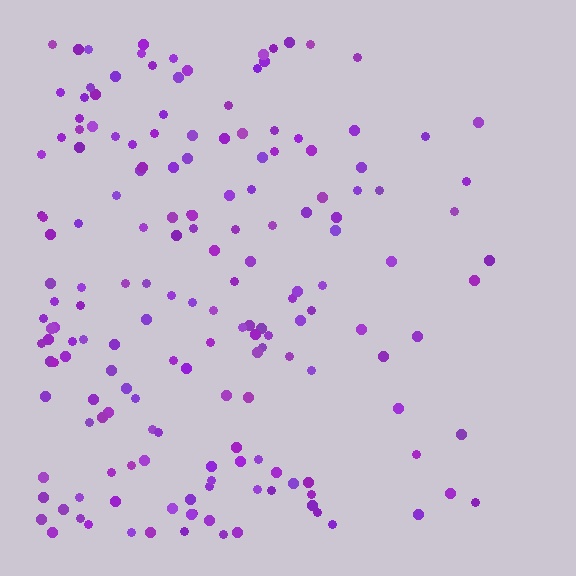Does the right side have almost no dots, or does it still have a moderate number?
Still a moderate number, just noticeably fewer than the left.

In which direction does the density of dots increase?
From right to left, with the left side densest.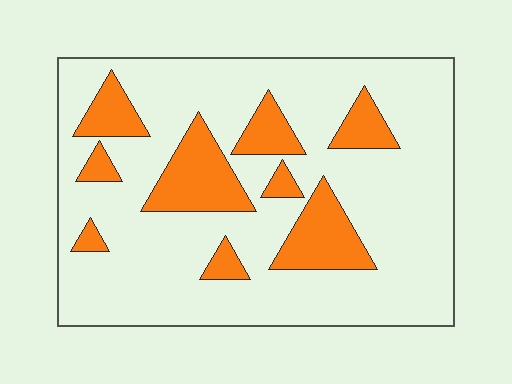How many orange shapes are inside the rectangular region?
9.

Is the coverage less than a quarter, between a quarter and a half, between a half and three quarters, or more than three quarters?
Less than a quarter.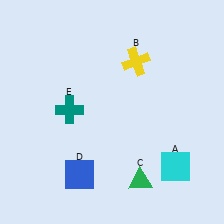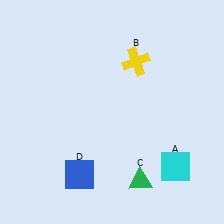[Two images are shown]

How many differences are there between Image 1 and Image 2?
There is 1 difference between the two images.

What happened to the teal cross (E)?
The teal cross (E) was removed in Image 2. It was in the top-left area of Image 1.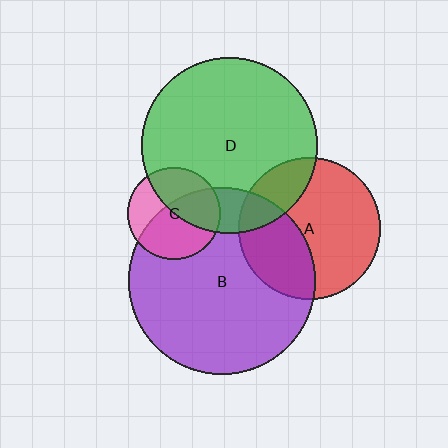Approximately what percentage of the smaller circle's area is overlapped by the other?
Approximately 35%.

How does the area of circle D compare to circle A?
Approximately 1.5 times.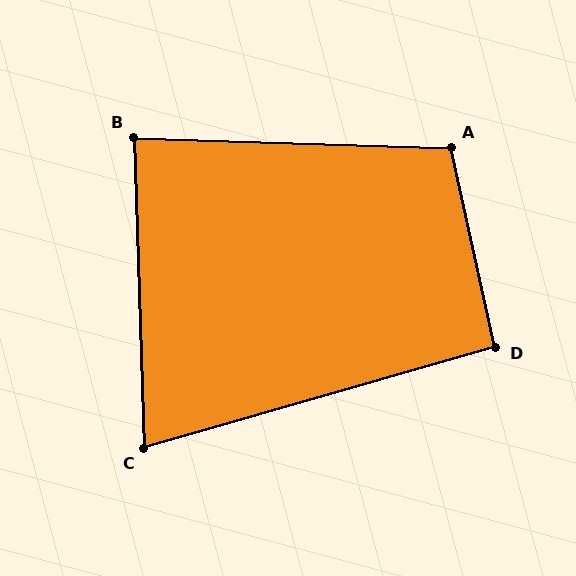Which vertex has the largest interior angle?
A, at approximately 104 degrees.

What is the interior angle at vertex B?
Approximately 86 degrees (approximately right).